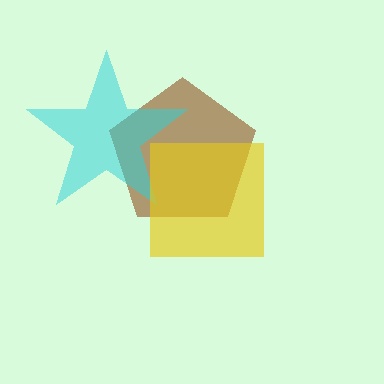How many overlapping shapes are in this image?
There are 3 overlapping shapes in the image.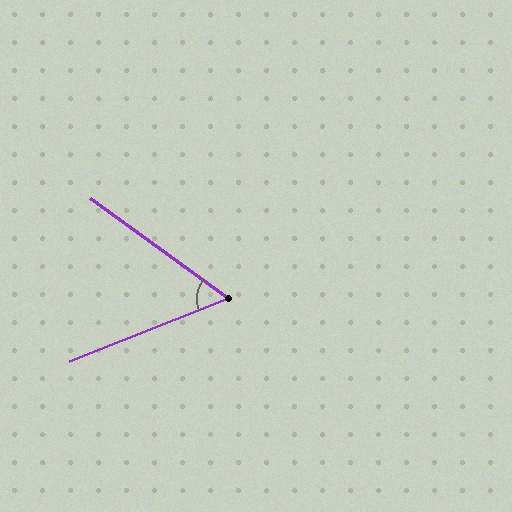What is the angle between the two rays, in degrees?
Approximately 57 degrees.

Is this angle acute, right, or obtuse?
It is acute.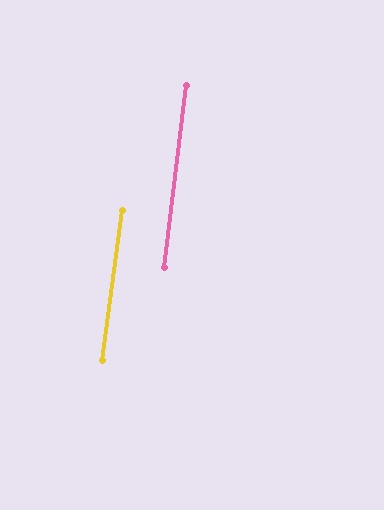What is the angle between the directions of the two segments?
Approximately 1 degree.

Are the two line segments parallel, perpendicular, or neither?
Parallel — their directions differ by only 0.5°.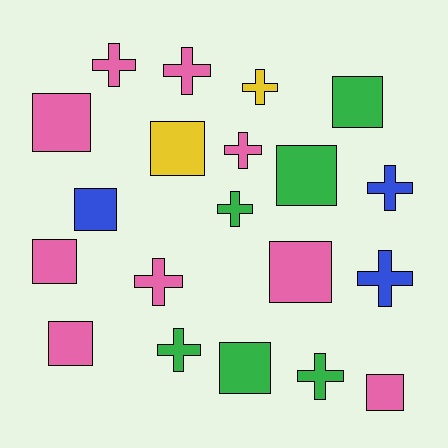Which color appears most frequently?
Pink, with 9 objects.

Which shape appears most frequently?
Cross, with 10 objects.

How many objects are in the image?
There are 20 objects.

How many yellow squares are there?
There is 1 yellow square.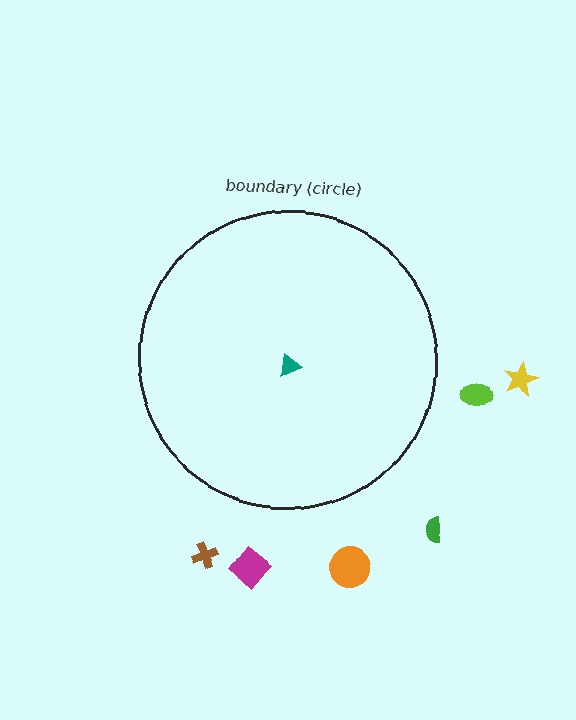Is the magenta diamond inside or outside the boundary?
Outside.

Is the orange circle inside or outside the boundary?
Outside.